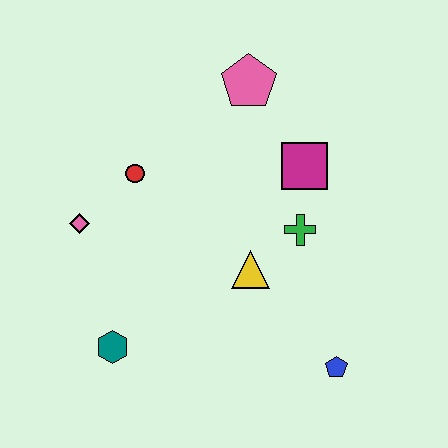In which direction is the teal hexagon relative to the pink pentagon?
The teal hexagon is below the pink pentagon.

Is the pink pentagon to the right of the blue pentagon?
No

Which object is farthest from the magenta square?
The teal hexagon is farthest from the magenta square.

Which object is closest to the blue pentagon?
The yellow triangle is closest to the blue pentagon.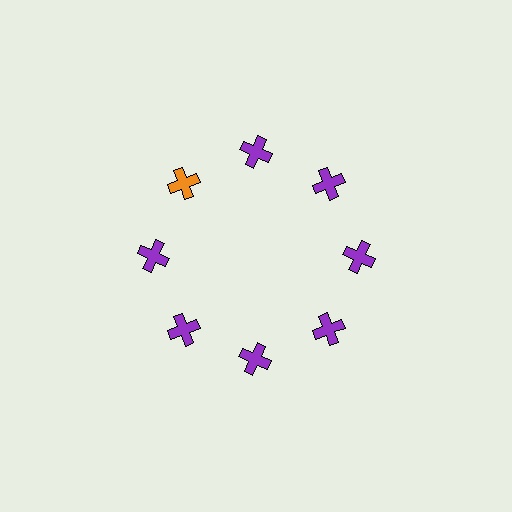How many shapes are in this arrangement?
There are 8 shapes arranged in a ring pattern.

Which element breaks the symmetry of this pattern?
The orange cross at roughly the 10 o'clock position breaks the symmetry. All other shapes are purple crosses.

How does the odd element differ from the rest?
It has a different color: orange instead of purple.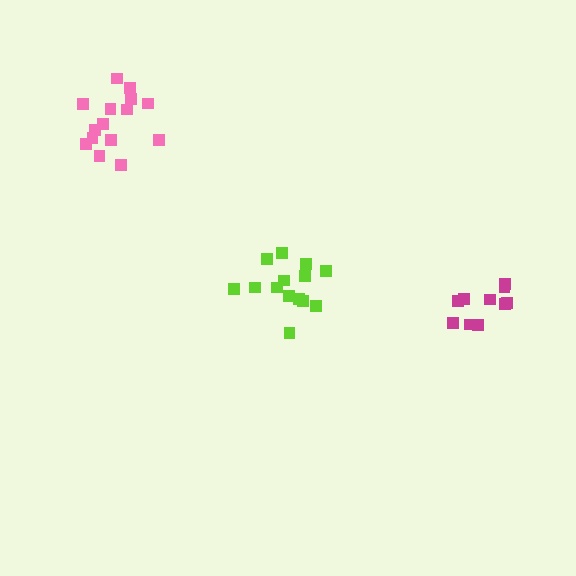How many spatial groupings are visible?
There are 3 spatial groupings.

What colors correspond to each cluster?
The clusters are colored: lime, magenta, pink.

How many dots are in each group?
Group 1: 14 dots, Group 2: 10 dots, Group 3: 15 dots (39 total).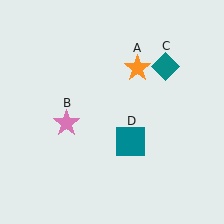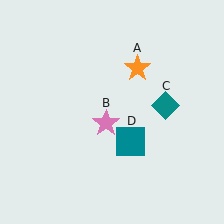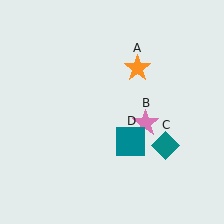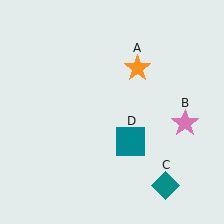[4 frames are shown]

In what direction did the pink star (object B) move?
The pink star (object B) moved right.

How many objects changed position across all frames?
2 objects changed position: pink star (object B), teal diamond (object C).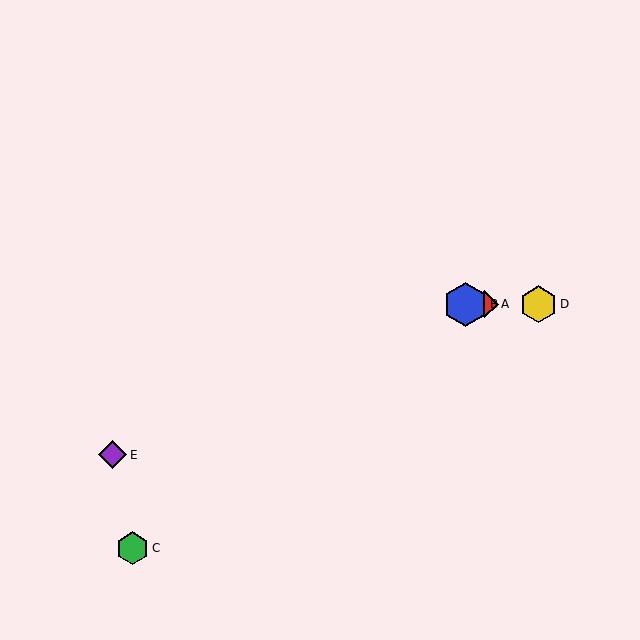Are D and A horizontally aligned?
Yes, both are at y≈304.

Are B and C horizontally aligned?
No, B is at y≈304 and C is at y≈548.